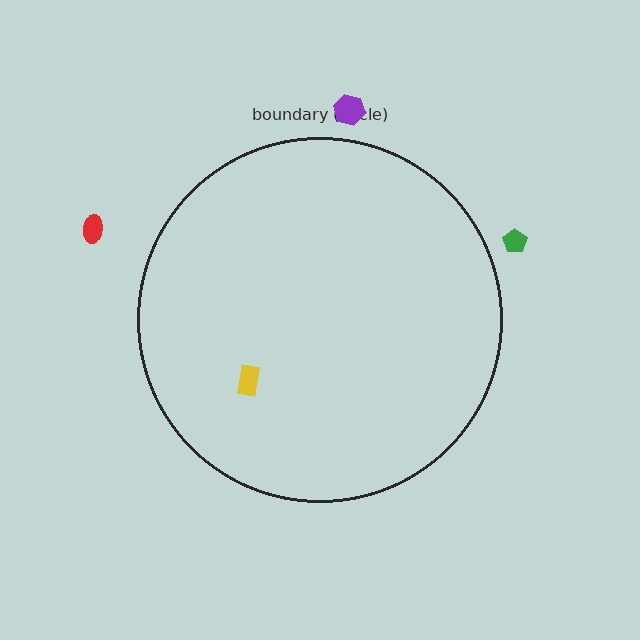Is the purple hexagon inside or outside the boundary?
Outside.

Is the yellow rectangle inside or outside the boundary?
Inside.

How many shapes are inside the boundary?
1 inside, 3 outside.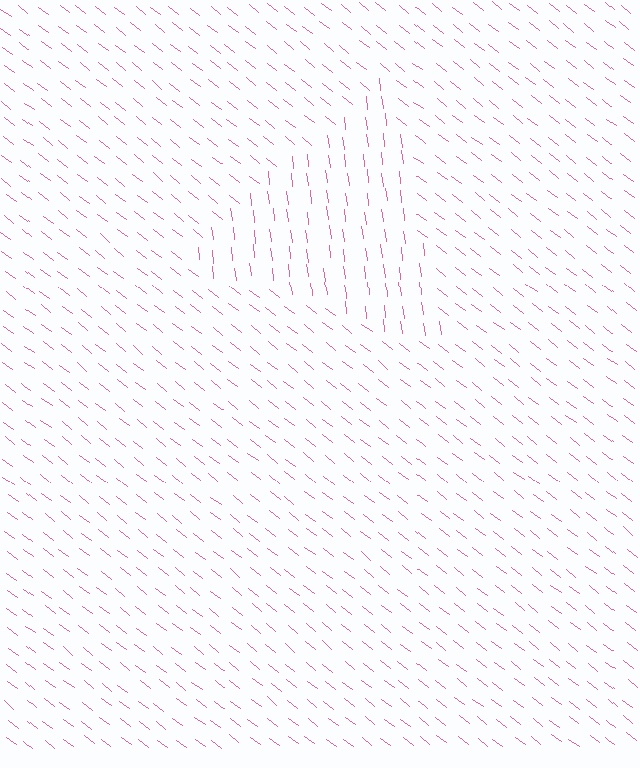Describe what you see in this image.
The image is filled with small pink line segments. A triangle region in the image has lines oriented differently from the surrounding lines, creating a visible texture boundary.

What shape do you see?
I see a triangle.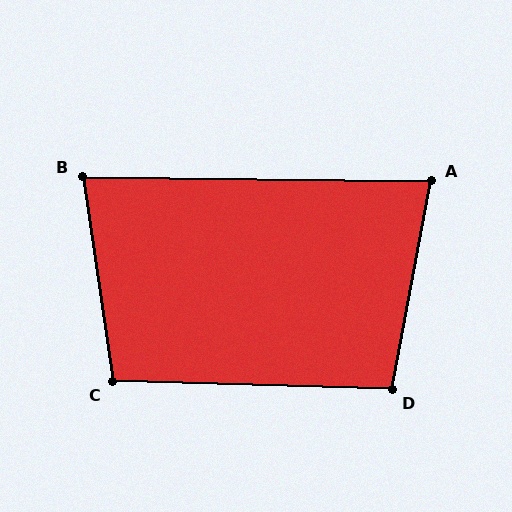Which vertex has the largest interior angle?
C, at approximately 100 degrees.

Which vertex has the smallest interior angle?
A, at approximately 80 degrees.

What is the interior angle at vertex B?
Approximately 81 degrees (acute).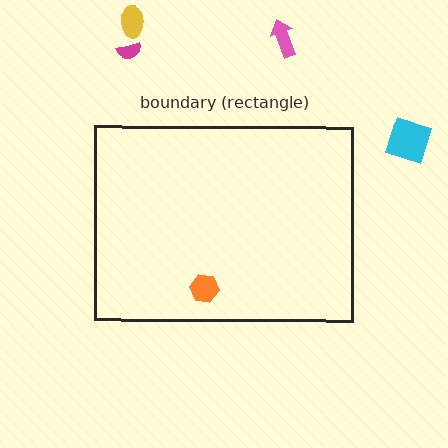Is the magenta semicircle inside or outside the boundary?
Outside.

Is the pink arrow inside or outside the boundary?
Outside.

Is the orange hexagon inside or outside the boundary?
Inside.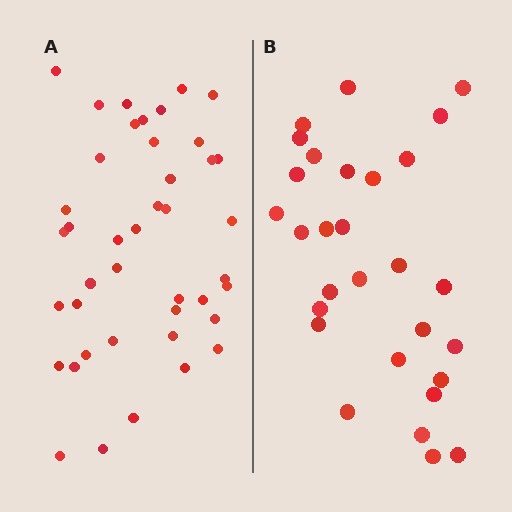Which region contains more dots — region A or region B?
Region A (the left region) has more dots.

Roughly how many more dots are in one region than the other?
Region A has approximately 15 more dots than region B.